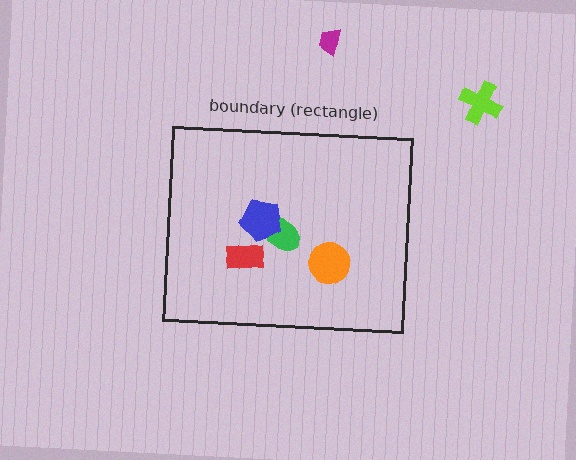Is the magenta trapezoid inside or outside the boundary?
Outside.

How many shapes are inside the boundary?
4 inside, 2 outside.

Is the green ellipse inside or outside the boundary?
Inside.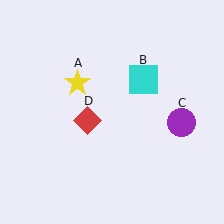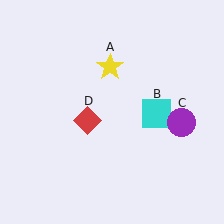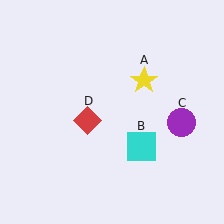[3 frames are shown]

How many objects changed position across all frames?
2 objects changed position: yellow star (object A), cyan square (object B).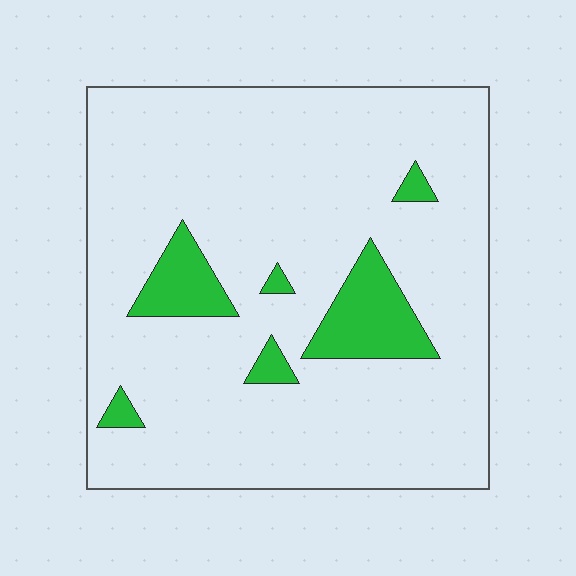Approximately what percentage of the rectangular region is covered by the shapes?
Approximately 10%.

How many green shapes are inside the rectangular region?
6.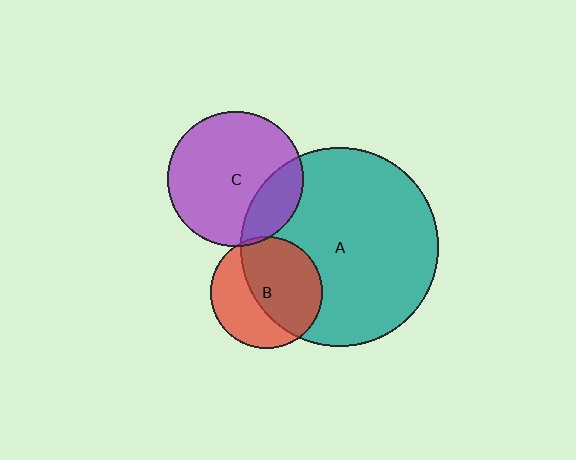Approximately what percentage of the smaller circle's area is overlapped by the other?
Approximately 60%.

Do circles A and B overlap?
Yes.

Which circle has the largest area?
Circle A (teal).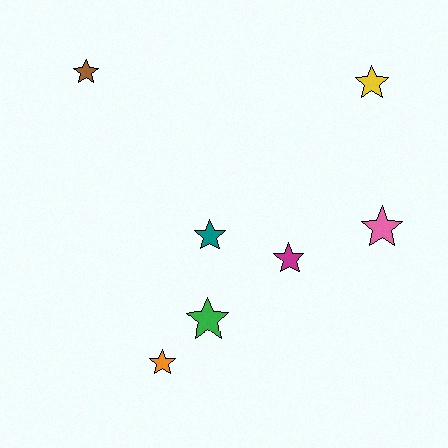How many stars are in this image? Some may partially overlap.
There are 7 stars.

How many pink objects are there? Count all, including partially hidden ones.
There is 1 pink object.